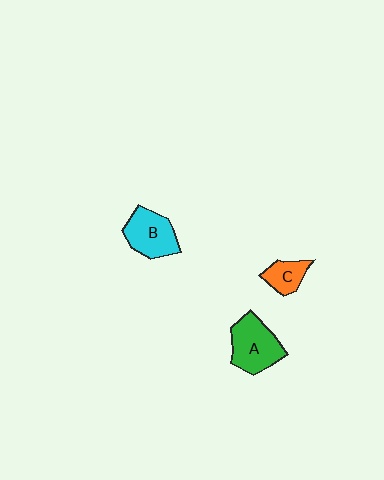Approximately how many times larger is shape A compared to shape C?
Approximately 1.9 times.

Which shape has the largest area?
Shape A (green).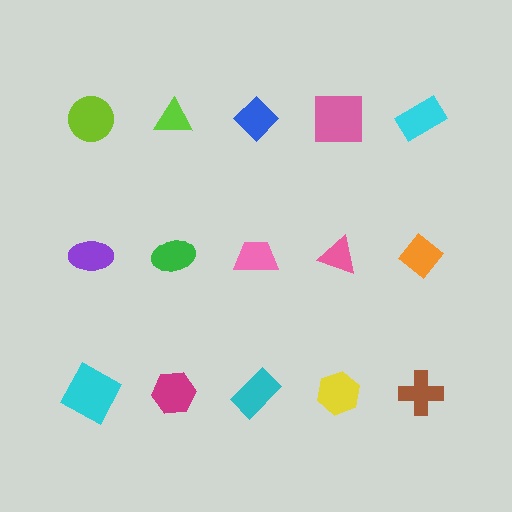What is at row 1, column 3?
A blue diamond.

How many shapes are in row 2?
5 shapes.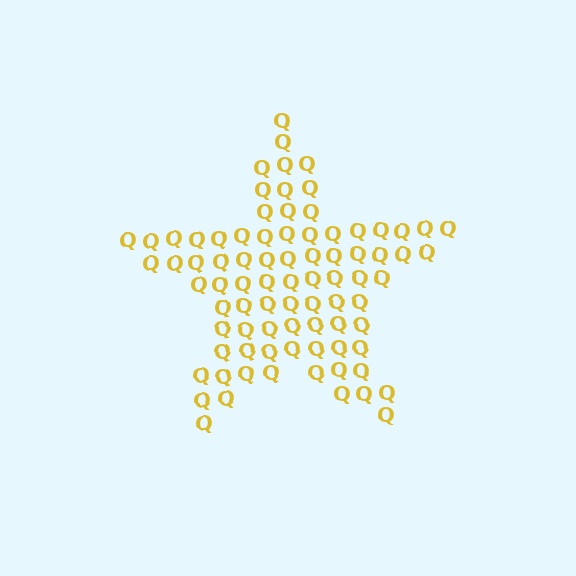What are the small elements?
The small elements are letter Q's.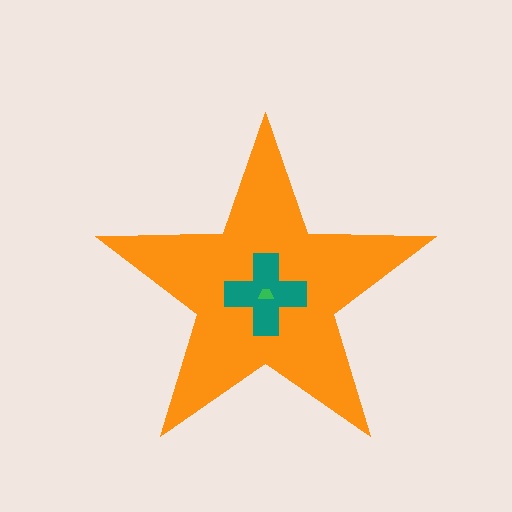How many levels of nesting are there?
3.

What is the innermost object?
The green trapezoid.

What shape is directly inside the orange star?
The teal cross.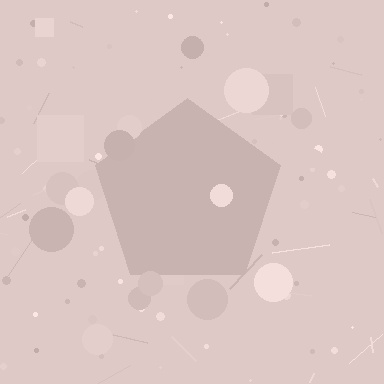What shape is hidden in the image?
A pentagon is hidden in the image.